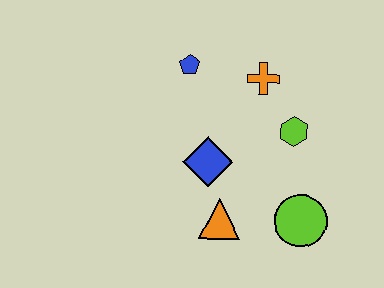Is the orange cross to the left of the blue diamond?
No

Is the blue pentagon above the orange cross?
Yes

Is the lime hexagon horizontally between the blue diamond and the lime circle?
Yes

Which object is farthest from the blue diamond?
The lime circle is farthest from the blue diamond.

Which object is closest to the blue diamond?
The orange triangle is closest to the blue diamond.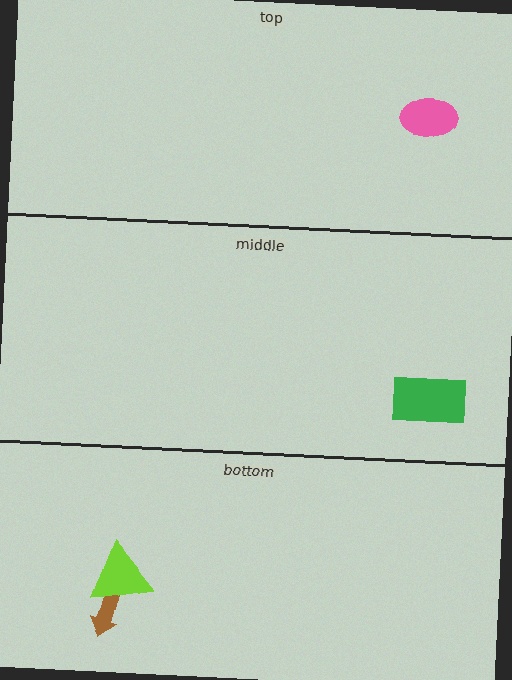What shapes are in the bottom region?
The brown arrow, the lime triangle.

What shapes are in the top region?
The pink ellipse.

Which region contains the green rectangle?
The middle region.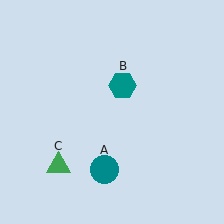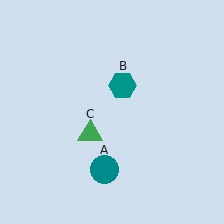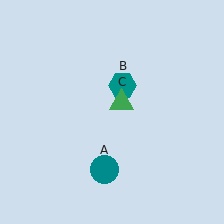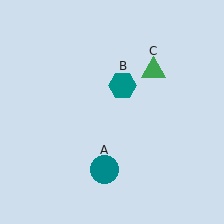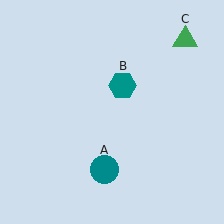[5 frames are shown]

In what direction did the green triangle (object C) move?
The green triangle (object C) moved up and to the right.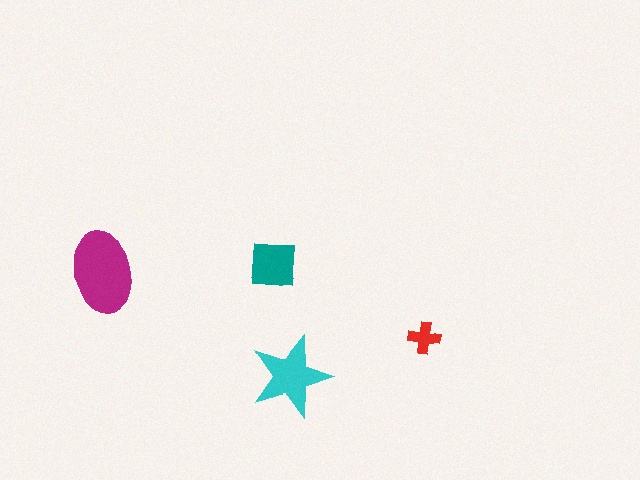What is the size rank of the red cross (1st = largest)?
4th.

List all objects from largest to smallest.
The magenta ellipse, the cyan star, the teal square, the red cross.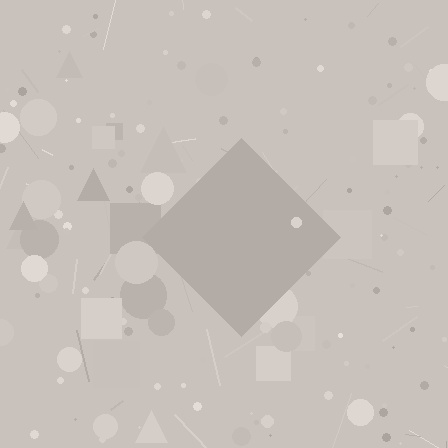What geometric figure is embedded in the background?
A diamond is embedded in the background.